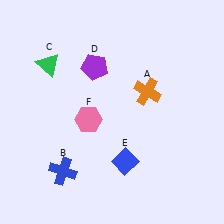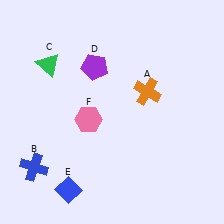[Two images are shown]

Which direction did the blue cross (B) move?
The blue cross (B) moved left.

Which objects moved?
The objects that moved are: the blue cross (B), the blue diamond (E).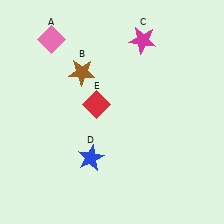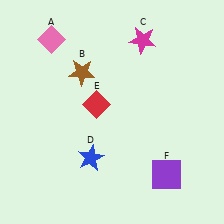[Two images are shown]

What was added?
A purple square (F) was added in Image 2.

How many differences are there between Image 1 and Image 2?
There is 1 difference between the two images.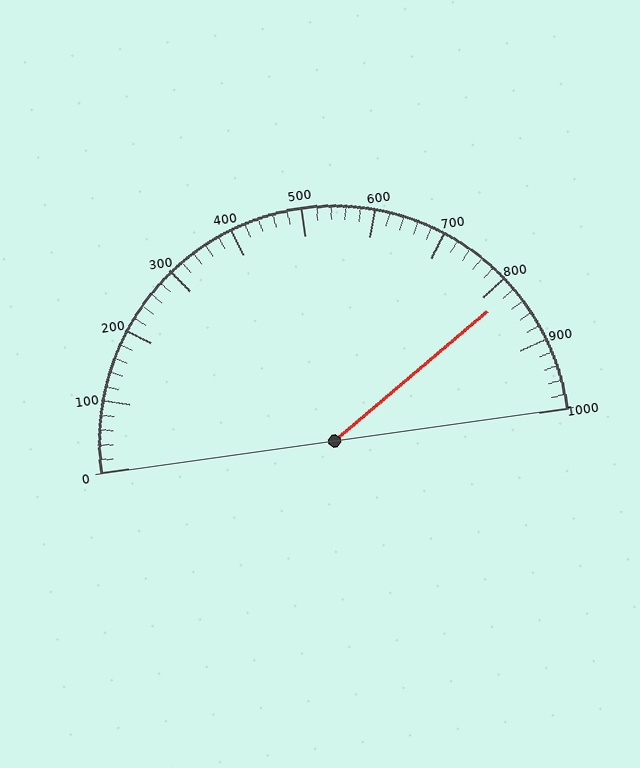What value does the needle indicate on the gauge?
The needle indicates approximately 820.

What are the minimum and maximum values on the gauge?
The gauge ranges from 0 to 1000.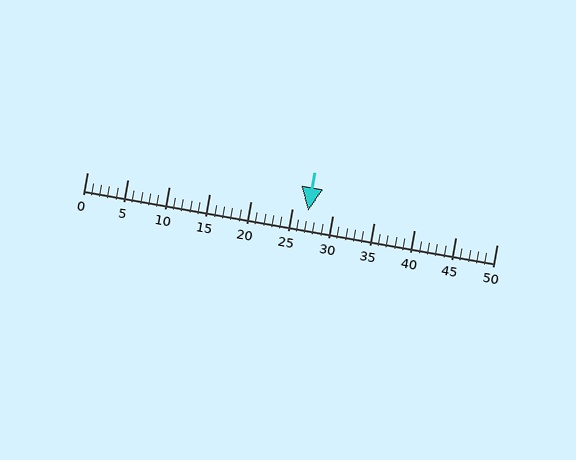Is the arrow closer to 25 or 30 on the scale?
The arrow is closer to 25.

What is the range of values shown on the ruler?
The ruler shows values from 0 to 50.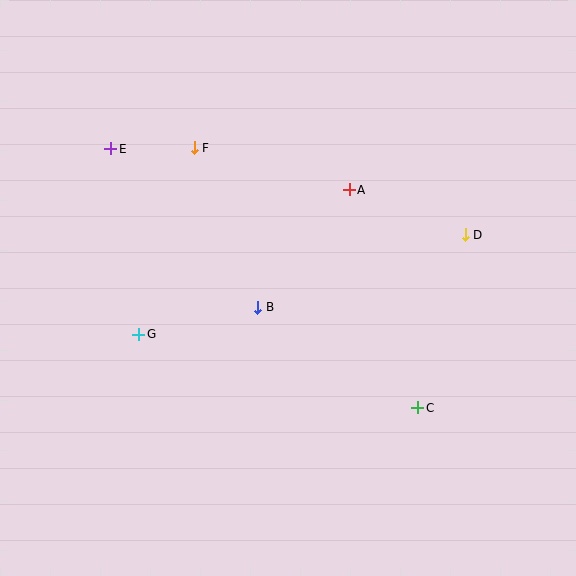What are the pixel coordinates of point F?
Point F is at (194, 148).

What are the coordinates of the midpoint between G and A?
The midpoint between G and A is at (244, 262).